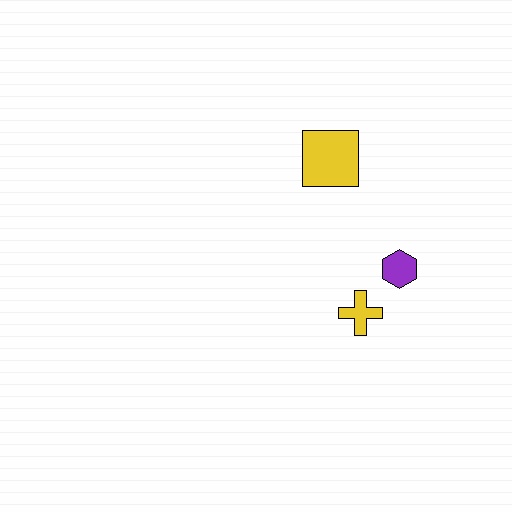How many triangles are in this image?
There are no triangles.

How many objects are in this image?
There are 3 objects.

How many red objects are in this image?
There are no red objects.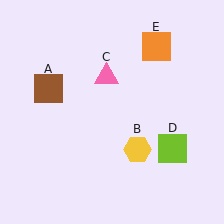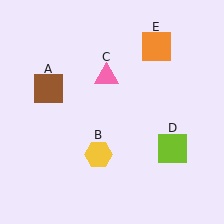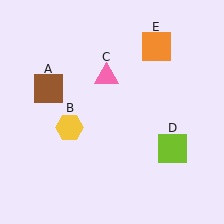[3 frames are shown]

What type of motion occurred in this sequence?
The yellow hexagon (object B) rotated clockwise around the center of the scene.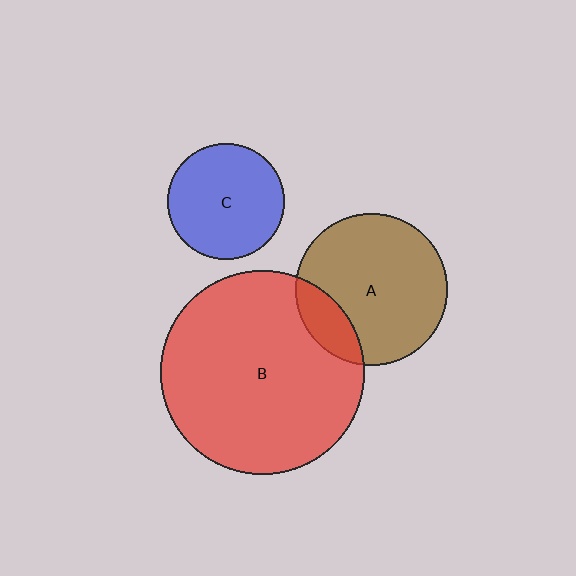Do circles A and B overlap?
Yes.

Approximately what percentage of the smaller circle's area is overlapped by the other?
Approximately 15%.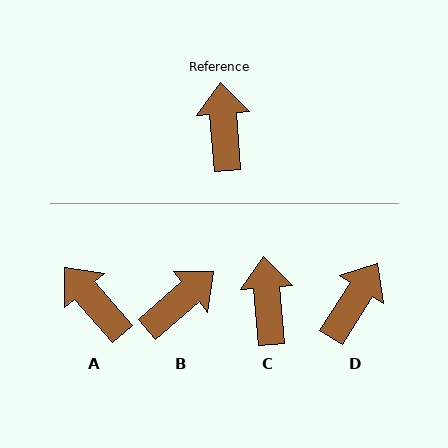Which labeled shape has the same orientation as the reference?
C.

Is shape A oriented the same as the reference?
No, it is off by about 36 degrees.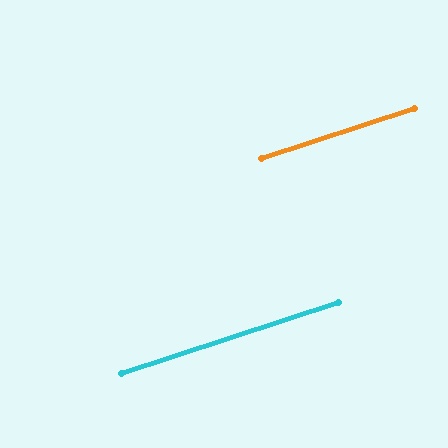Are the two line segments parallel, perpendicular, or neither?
Parallel — their directions differ by only 0.4°.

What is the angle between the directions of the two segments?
Approximately 0 degrees.